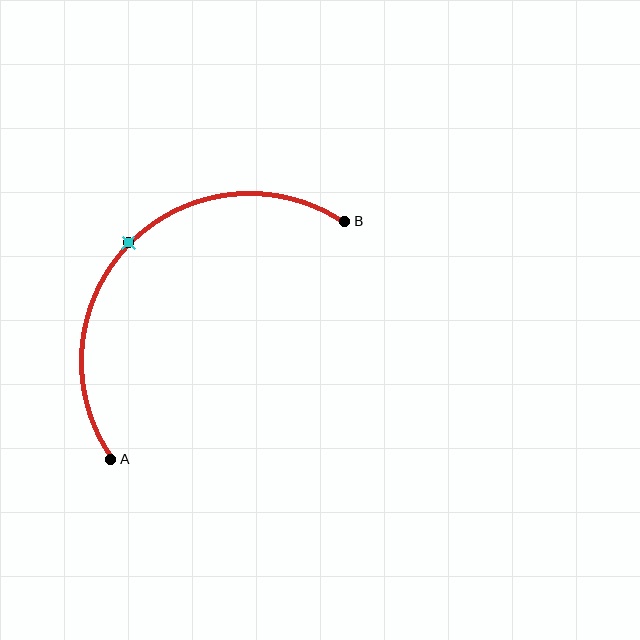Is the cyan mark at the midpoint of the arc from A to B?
Yes. The cyan mark lies on the arc at equal arc-length from both A and B — it is the arc midpoint.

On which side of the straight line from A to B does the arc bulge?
The arc bulges above and to the left of the straight line connecting A and B.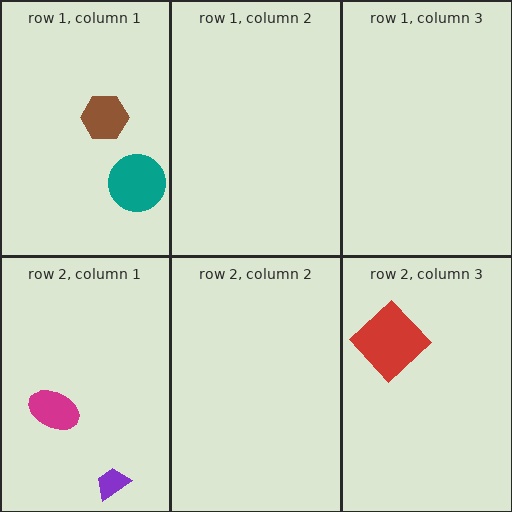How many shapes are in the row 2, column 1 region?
2.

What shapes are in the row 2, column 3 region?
The red diamond.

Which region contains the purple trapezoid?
The row 2, column 1 region.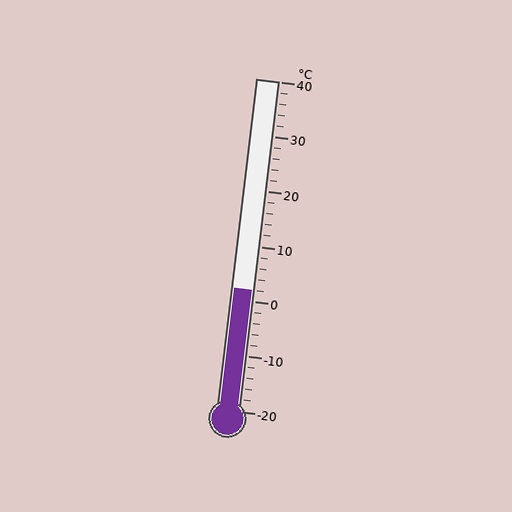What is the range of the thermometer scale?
The thermometer scale ranges from -20°C to 40°C.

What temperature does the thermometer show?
The thermometer shows approximately 2°C.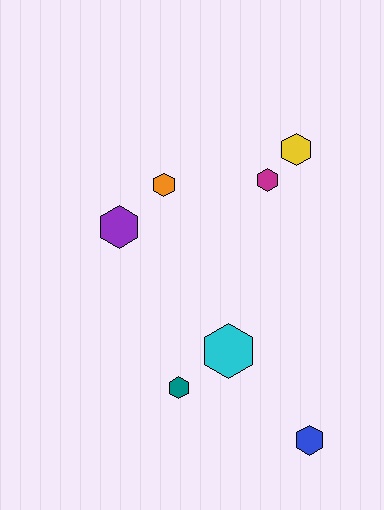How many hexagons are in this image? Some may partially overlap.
There are 7 hexagons.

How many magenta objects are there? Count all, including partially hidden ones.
There is 1 magenta object.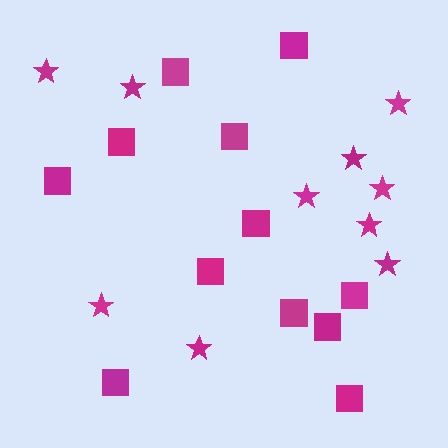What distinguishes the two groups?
There are 2 groups: one group of squares (12) and one group of stars (10).